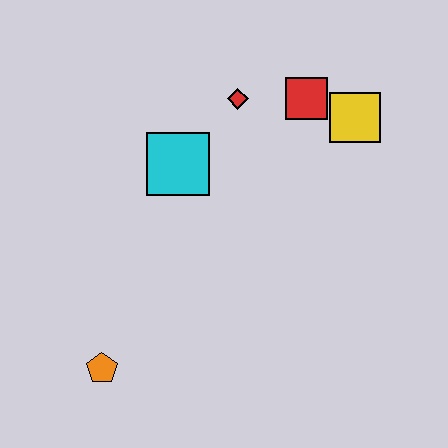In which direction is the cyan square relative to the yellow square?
The cyan square is to the left of the yellow square.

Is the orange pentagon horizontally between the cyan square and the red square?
No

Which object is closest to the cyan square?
The red diamond is closest to the cyan square.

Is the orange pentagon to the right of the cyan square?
No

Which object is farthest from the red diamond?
The orange pentagon is farthest from the red diamond.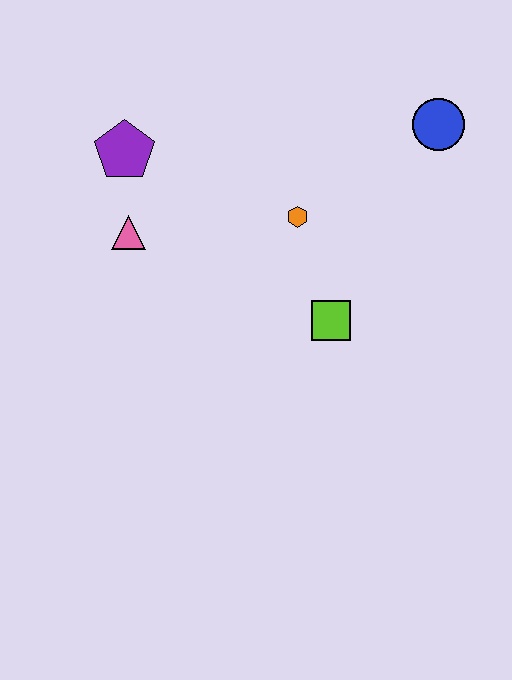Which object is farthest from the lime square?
The purple pentagon is farthest from the lime square.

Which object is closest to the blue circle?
The orange hexagon is closest to the blue circle.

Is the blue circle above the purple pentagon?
Yes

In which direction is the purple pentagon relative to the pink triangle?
The purple pentagon is above the pink triangle.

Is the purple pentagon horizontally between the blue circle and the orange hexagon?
No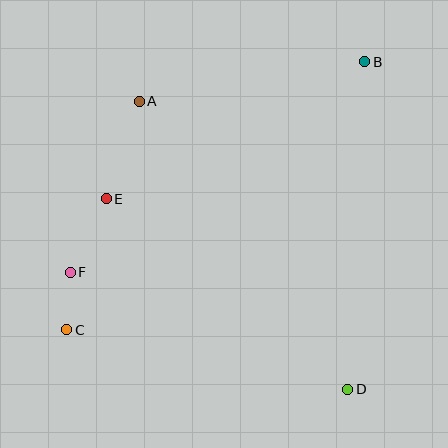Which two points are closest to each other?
Points C and F are closest to each other.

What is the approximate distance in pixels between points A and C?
The distance between A and C is approximately 240 pixels.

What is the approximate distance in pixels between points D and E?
The distance between D and E is approximately 308 pixels.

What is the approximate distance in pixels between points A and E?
The distance between A and E is approximately 103 pixels.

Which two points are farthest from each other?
Points B and C are farthest from each other.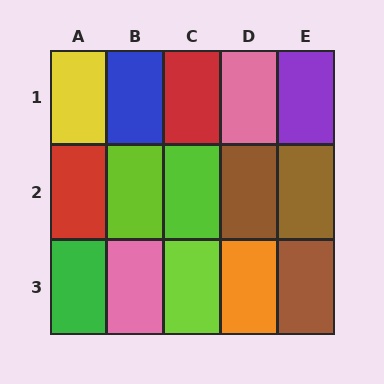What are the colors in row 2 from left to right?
Red, lime, lime, brown, brown.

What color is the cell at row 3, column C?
Lime.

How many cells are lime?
3 cells are lime.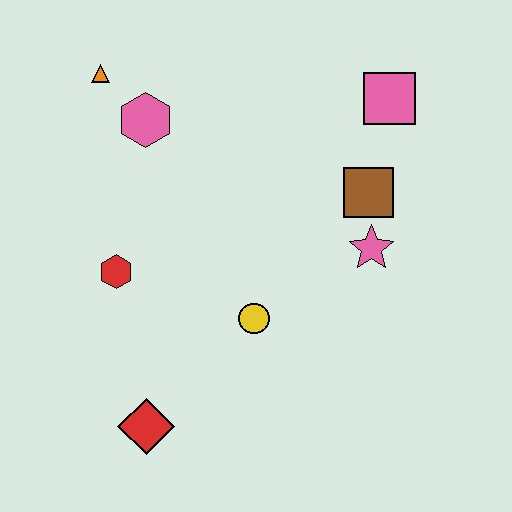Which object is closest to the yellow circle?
The pink star is closest to the yellow circle.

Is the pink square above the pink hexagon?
Yes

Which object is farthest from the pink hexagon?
The red diamond is farthest from the pink hexagon.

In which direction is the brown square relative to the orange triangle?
The brown square is to the right of the orange triangle.